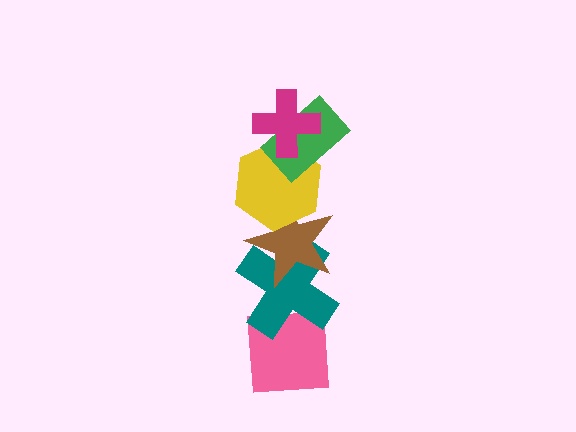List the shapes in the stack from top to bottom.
From top to bottom: the magenta cross, the green rectangle, the yellow hexagon, the brown star, the teal cross, the pink square.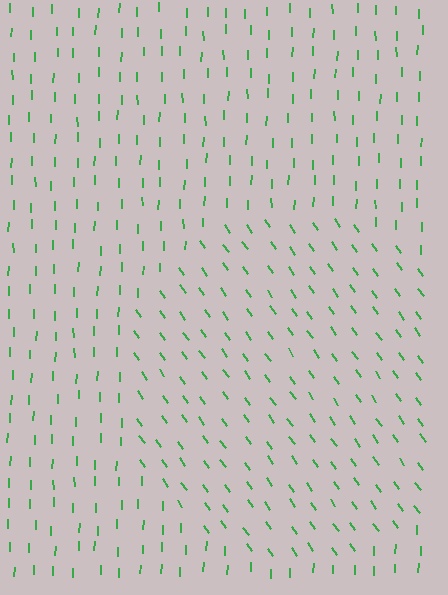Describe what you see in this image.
The image is filled with small green line segments. A circle region in the image has lines oriented differently from the surrounding lines, creating a visible texture boundary.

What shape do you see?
I see a circle.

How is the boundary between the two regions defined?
The boundary is defined purely by a change in line orientation (approximately 36 degrees difference). All lines are the same color and thickness.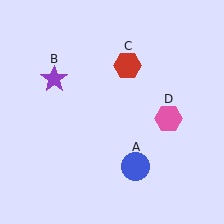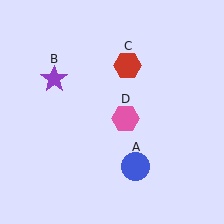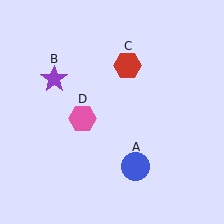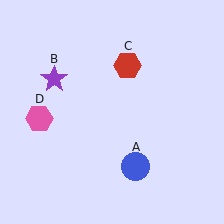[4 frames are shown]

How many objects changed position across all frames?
1 object changed position: pink hexagon (object D).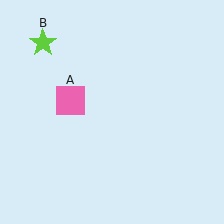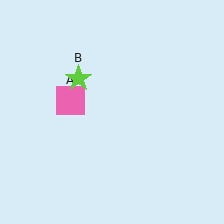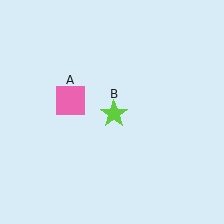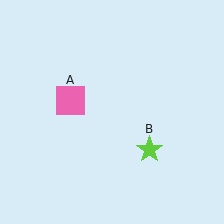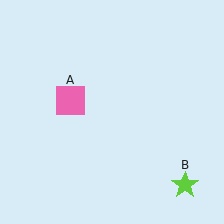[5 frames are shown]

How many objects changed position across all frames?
1 object changed position: lime star (object B).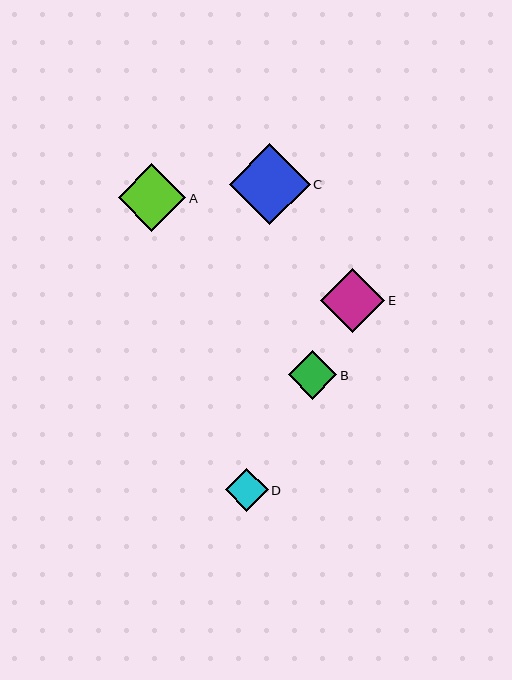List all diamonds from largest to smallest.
From largest to smallest: C, A, E, B, D.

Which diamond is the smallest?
Diamond D is the smallest with a size of approximately 43 pixels.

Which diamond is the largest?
Diamond C is the largest with a size of approximately 81 pixels.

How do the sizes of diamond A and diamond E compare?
Diamond A and diamond E are approximately the same size.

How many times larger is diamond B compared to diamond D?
Diamond B is approximately 1.1 times the size of diamond D.